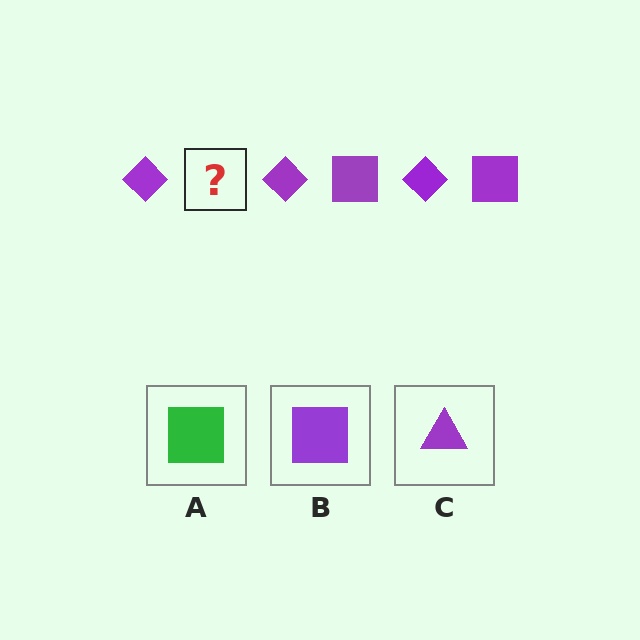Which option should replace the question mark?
Option B.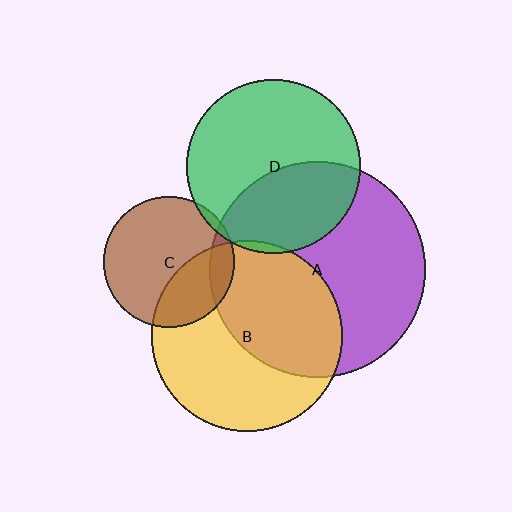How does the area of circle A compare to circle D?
Approximately 1.5 times.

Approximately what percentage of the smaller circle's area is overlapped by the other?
Approximately 40%.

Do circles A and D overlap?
Yes.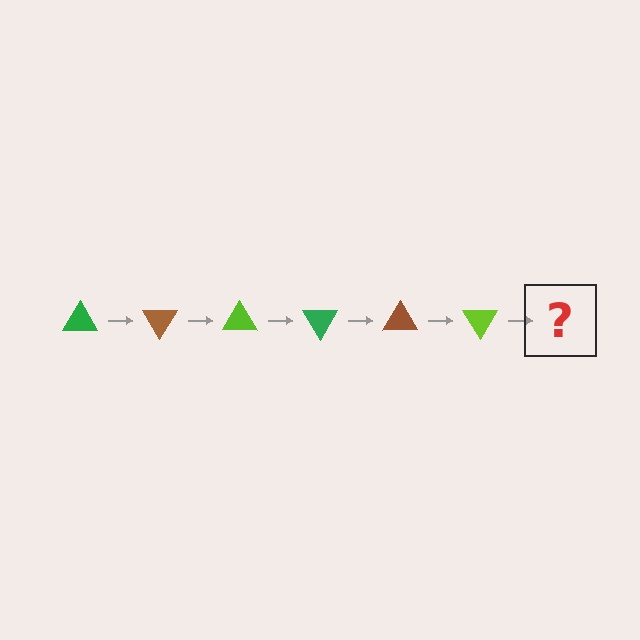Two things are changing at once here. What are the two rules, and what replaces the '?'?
The two rules are that it rotates 60 degrees each step and the color cycles through green, brown, and lime. The '?' should be a green triangle, rotated 360 degrees from the start.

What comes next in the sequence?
The next element should be a green triangle, rotated 360 degrees from the start.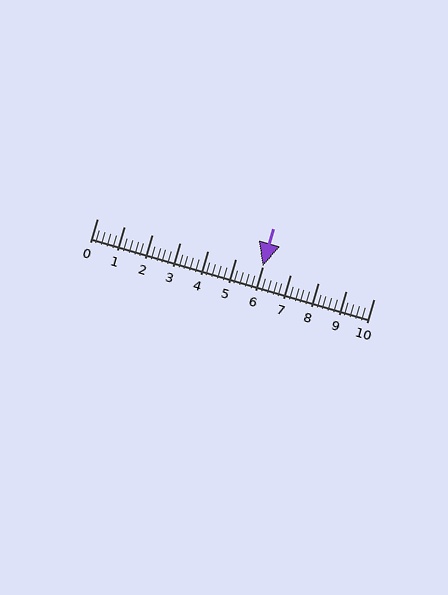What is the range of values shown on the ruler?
The ruler shows values from 0 to 10.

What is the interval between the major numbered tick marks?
The major tick marks are spaced 1 units apart.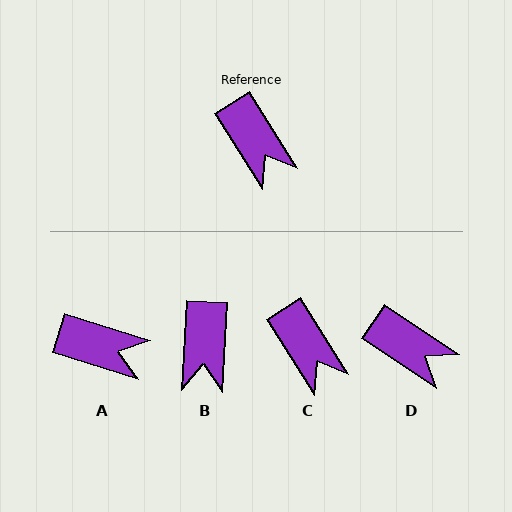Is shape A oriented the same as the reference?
No, it is off by about 41 degrees.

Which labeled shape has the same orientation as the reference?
C.